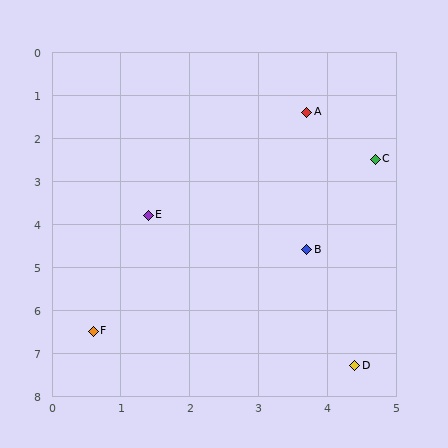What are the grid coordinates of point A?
Point A is at approximately (3.7, 1.4).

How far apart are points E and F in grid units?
Points E and F are about 2.8 grid units apart.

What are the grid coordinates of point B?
Point B is at approximately (3.7, 4.6).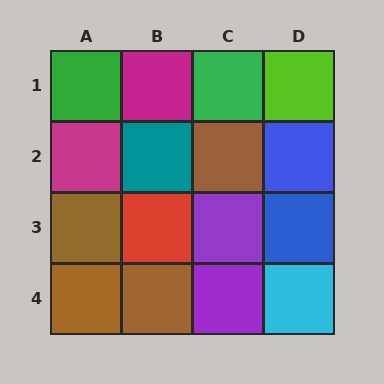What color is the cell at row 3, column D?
Blue.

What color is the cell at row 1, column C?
Green.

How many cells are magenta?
2 cells are magenta.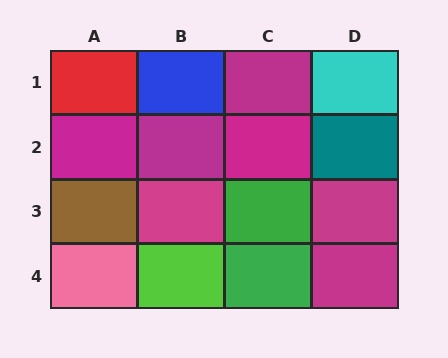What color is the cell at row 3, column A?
Brown.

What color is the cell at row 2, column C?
Magenta.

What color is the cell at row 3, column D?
Magenta.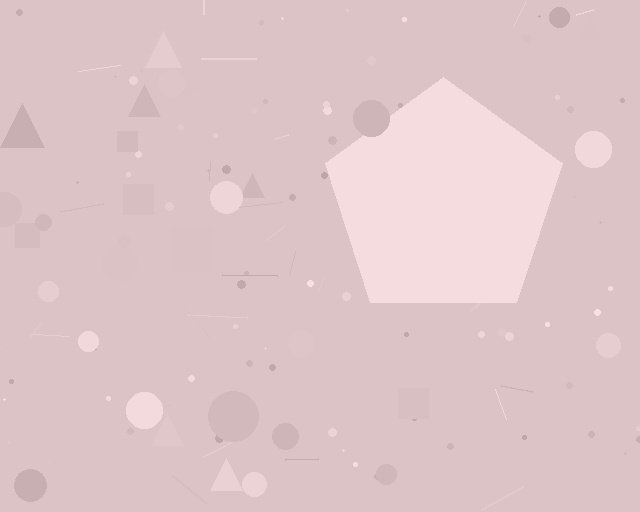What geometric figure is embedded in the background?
A pentagon is embedded in the background.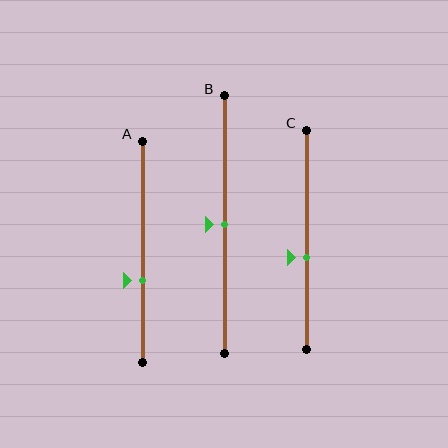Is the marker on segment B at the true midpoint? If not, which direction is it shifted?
Yes, the marker on segment B is at the true midpoint.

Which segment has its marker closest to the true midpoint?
Segment B has its marker closest to the true midpoint.